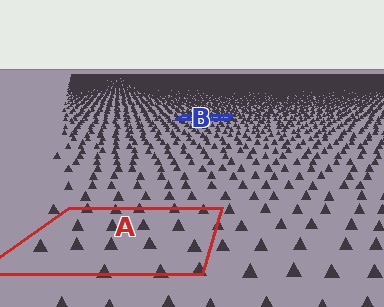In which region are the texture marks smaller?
The texture marks are smaller in region B, because it is farther away.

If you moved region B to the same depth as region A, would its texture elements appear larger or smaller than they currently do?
They would appear larger. At a closer depth, the same texture elements are projected at a bigger on-screen size.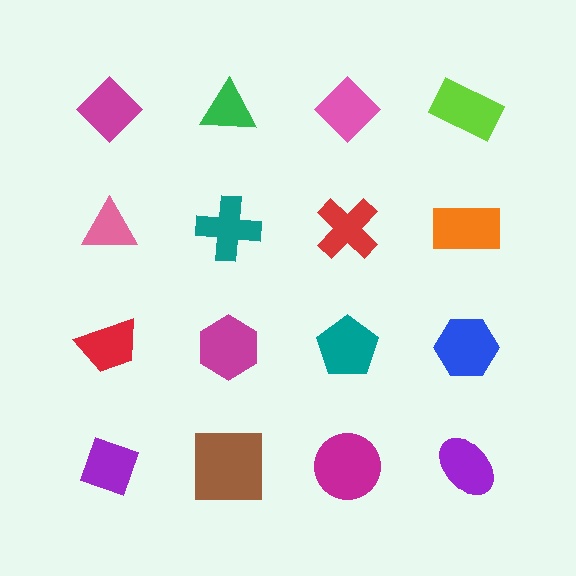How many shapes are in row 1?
4 shapes.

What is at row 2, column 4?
An orange rectangle.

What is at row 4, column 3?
A magenta circle.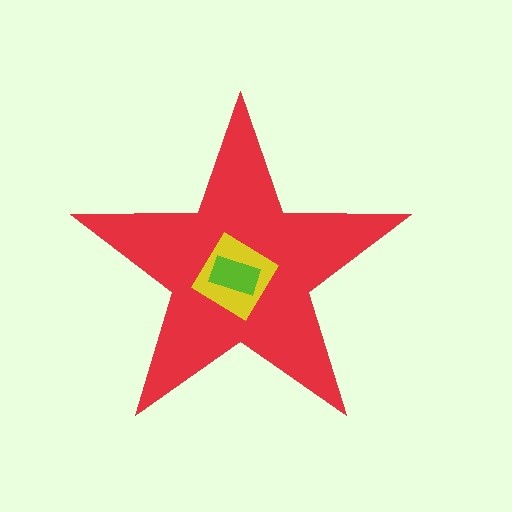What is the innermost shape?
The lime rectangle.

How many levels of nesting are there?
3.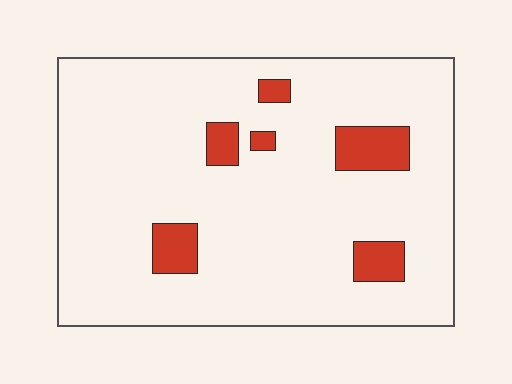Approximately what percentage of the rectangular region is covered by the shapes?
Approximately 10%.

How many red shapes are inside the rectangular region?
6.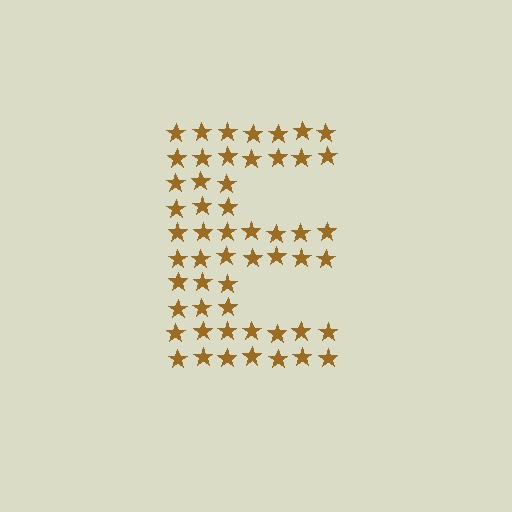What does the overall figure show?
The overall figure shows the letter E.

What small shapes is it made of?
It is made of small stars.